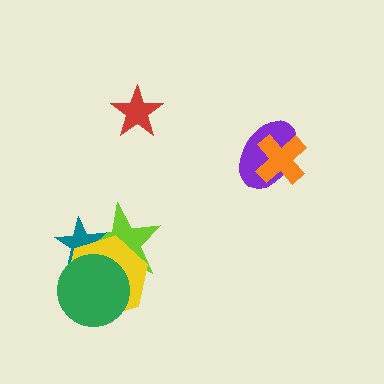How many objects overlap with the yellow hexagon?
3 objects overlap with the yellow hexagon.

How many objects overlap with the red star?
0 objects overlap with the red star.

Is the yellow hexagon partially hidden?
Yes, it is partially covered by another shape.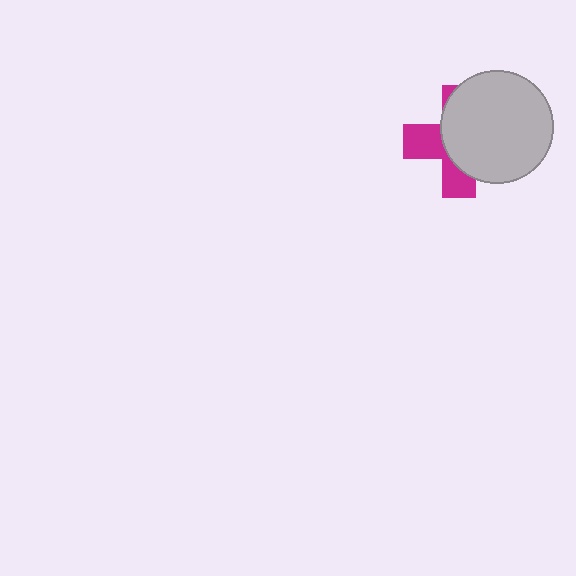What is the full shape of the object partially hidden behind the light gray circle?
The partially hidden object is a magenta cross.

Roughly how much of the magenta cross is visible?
A small part of it is visible (roughly 39%).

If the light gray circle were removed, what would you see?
You would see the complete magenta cross.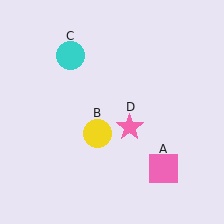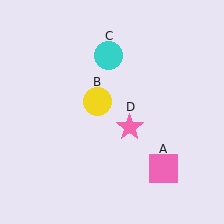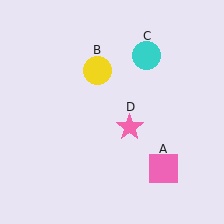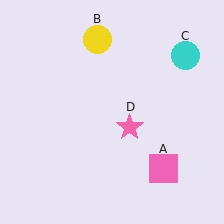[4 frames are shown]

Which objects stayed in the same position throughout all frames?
Pink square (object A) and pink star (object D) remained stationary.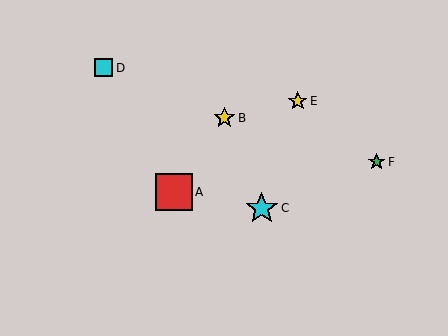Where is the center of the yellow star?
The center of the yellow star is at (224, 118).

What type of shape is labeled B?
Shape B is a yellow star.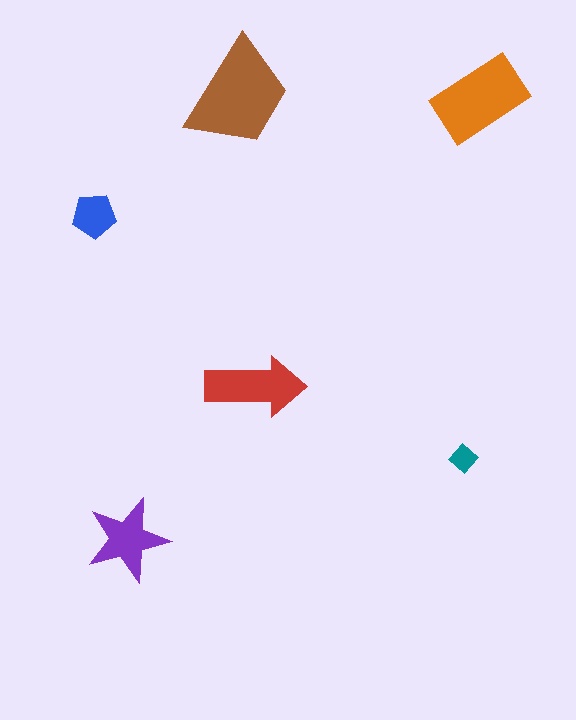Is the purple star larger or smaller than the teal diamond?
Larger.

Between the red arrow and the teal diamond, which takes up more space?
The red arrow.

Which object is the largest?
The brown trapezoid.